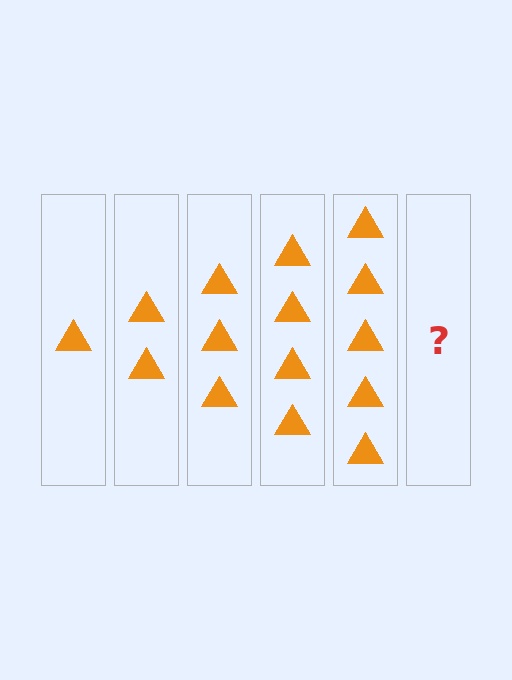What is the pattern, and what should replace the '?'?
The pattern is that each step adds one more triangle. The '?' should be 6 triangles.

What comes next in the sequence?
The next element should be 6 triangles.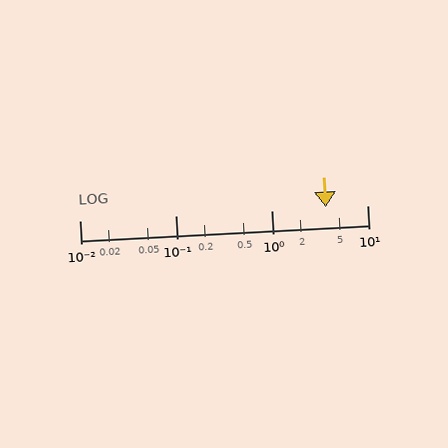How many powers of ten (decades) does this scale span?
The scale spans 3 decades, from 0.01 to 10.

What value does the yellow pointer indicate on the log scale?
The pointer indicates approximately 3.7.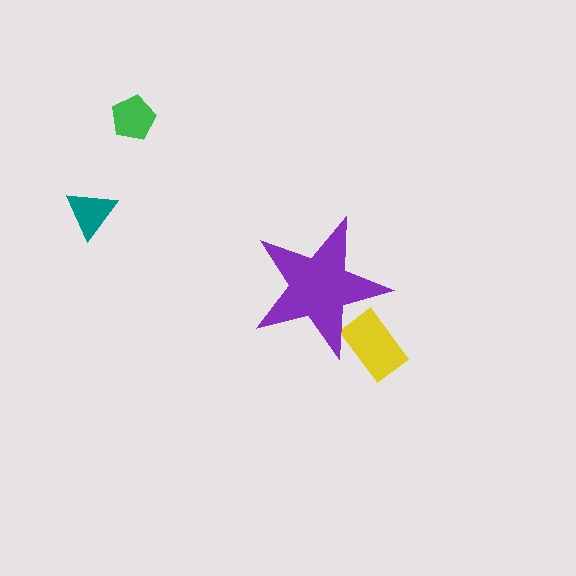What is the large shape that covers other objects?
A purple star.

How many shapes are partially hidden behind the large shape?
1 shape is partially hidden.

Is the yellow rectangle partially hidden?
Yes, the yellow rectangle is partially hidden behind the purple star.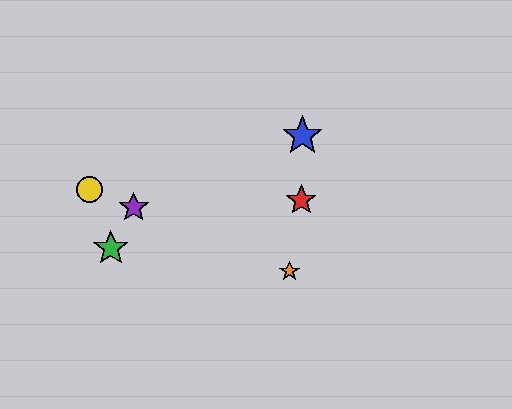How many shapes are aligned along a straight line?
3 shapes (the yellow circle, the purple star, the orange star) are aligned along a straight line.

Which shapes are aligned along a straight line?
The yellow circle, the purple star, the orange star are aligned along a straight line.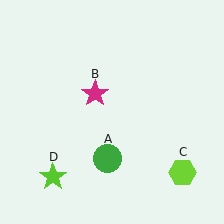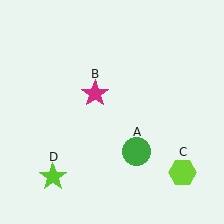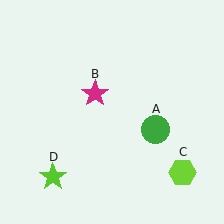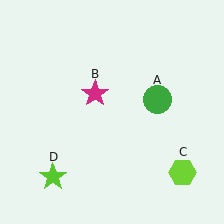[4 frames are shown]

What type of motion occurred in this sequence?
The green circle (object A) rotated counterclockwise around the center of the scene.